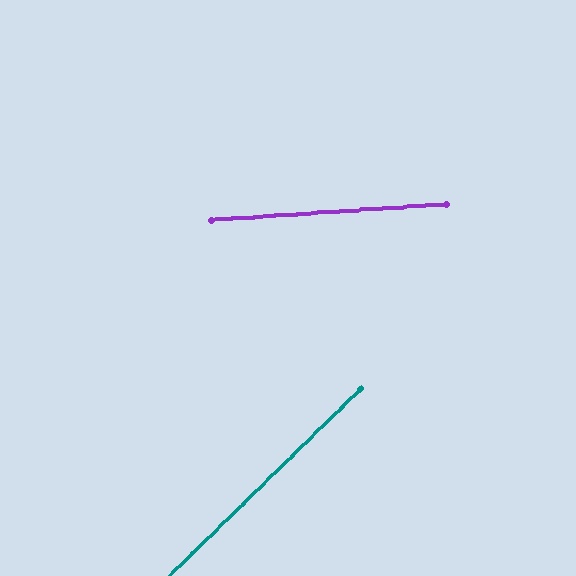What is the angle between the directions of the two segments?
Approximately 41 degrees.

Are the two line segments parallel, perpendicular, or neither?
Neither parallel nor perpendicular — they differ by about 41°.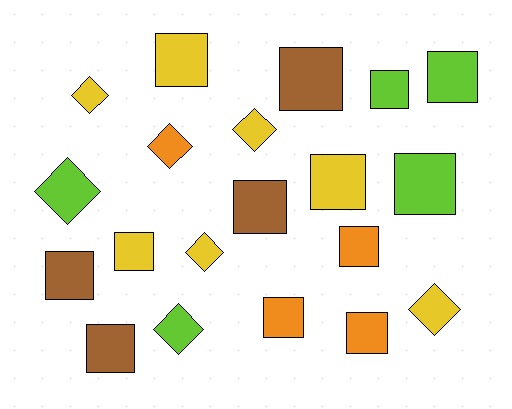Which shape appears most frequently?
Square, with 13 objects.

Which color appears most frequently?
Yellow, with 7 objects.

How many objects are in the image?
There are 20 objects.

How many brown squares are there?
There are 4 brown squares.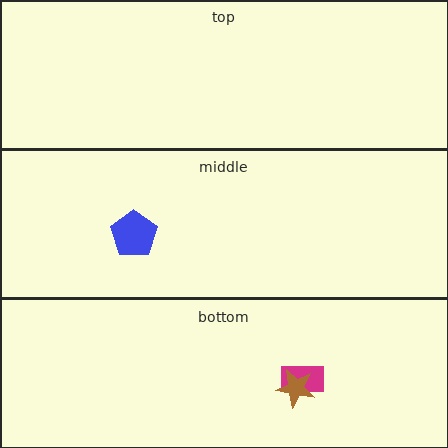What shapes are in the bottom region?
The magenta rectangle, the brown star.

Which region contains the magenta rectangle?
The bottom region.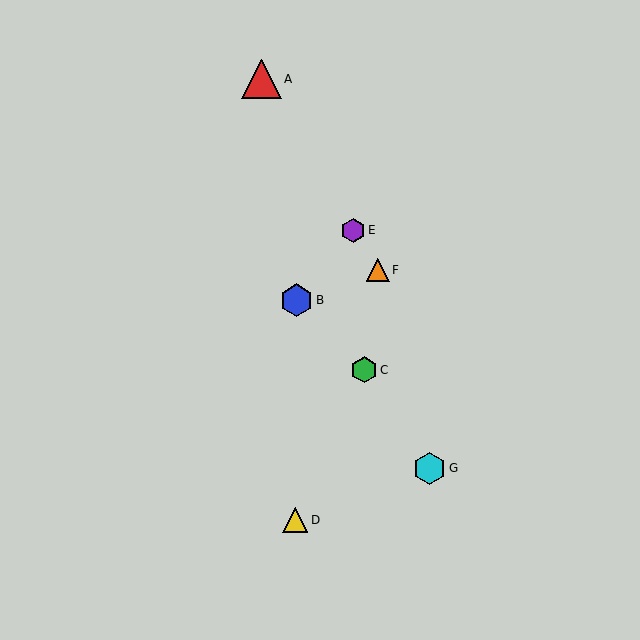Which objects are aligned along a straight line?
Objects A, E, F are aligned along a straight line.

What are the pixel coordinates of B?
Object B is at (296, 300).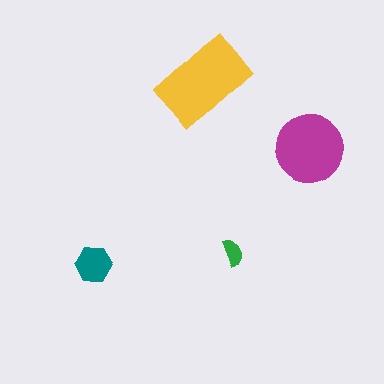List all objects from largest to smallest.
The yellow rectangle, the magenta circle, the teal hexagon, the green semicircle.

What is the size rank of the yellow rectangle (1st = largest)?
1st.